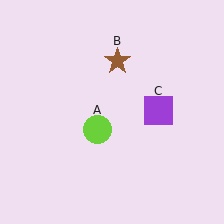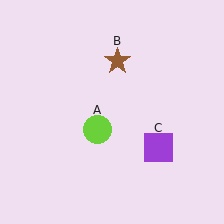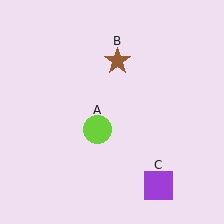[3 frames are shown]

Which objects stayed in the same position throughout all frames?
Lime circle (object A) and brown star (object B) remained stationary.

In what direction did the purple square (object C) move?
The purple square (object C) moved down.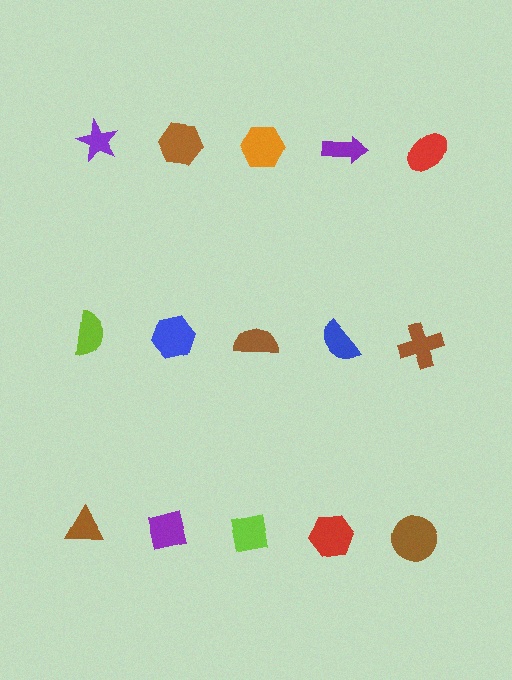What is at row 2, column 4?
A blue semicircle.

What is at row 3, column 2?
A purple square.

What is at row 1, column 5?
A red ellipse.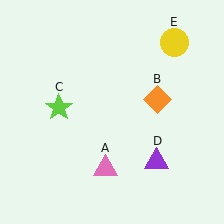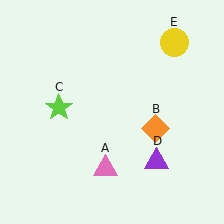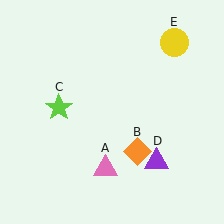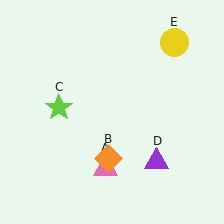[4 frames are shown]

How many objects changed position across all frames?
1 object changed position: orange diamond (object B).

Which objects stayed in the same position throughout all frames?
Pink triangle (object A) and lime star (object C) and purple triangle (object D) and yellow circle (object E) remained stationary.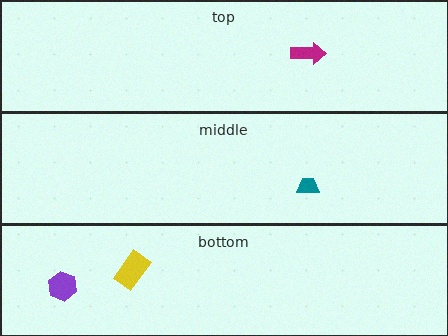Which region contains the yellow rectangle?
The bottom region.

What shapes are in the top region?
The magenta arrow.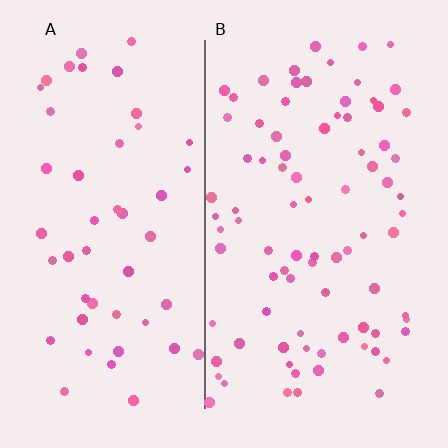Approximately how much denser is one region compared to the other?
Approximately 1.7× — region B over region A.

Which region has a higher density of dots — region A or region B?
B (the right).